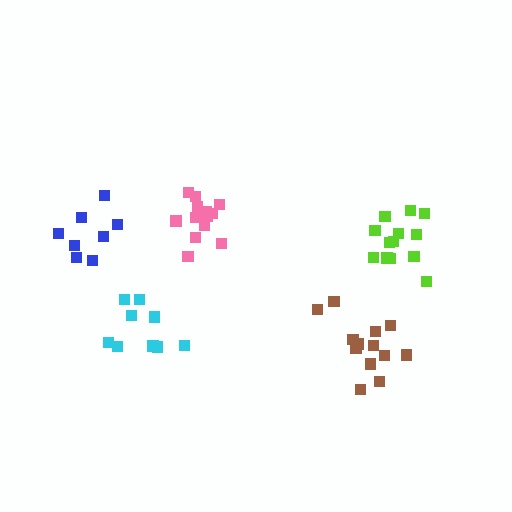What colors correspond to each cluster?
The clusters are colored: cyan, brown, pink, blue, lime.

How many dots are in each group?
Group 1: 9 dots, Group 2: 13 dots, Group 3: 13 dots, Group 4: 8 dots, Group 5: 13 dots (56 total).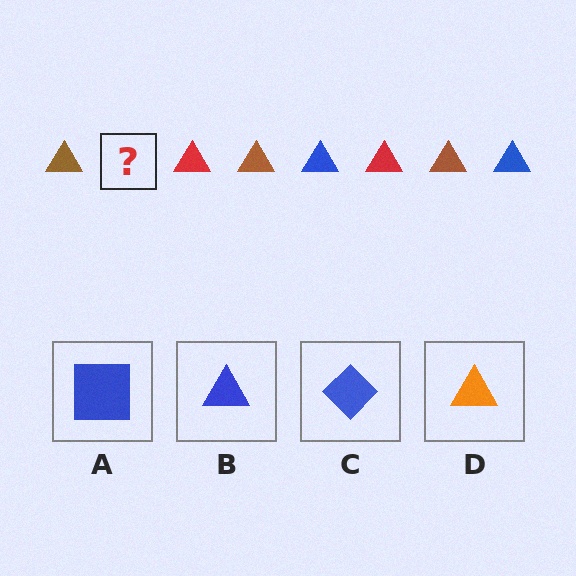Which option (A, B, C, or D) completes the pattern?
B.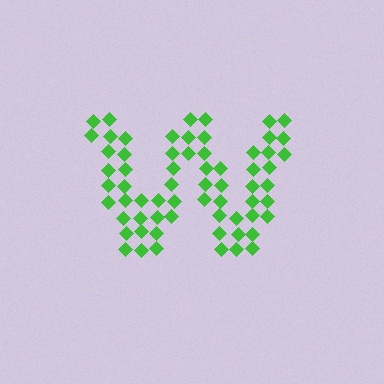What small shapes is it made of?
It is made of small diamonds.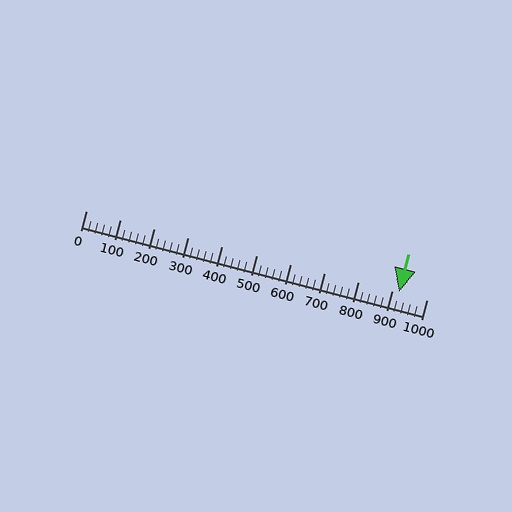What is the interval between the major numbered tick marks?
The major tick marks are spaced 100 units apart.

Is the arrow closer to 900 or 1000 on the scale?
The arrow is closer to 900.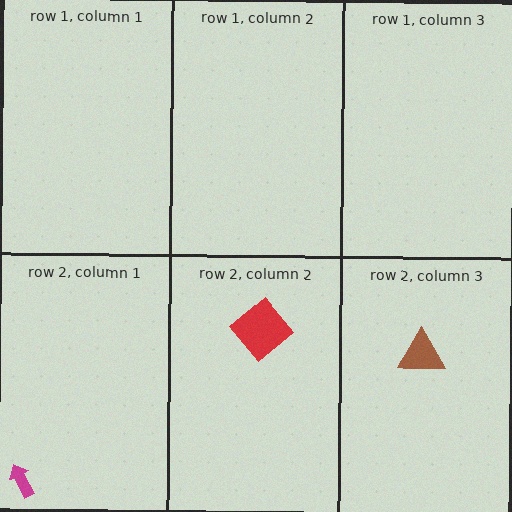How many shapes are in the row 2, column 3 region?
1.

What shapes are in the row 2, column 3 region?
The brown triangle.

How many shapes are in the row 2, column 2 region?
1.